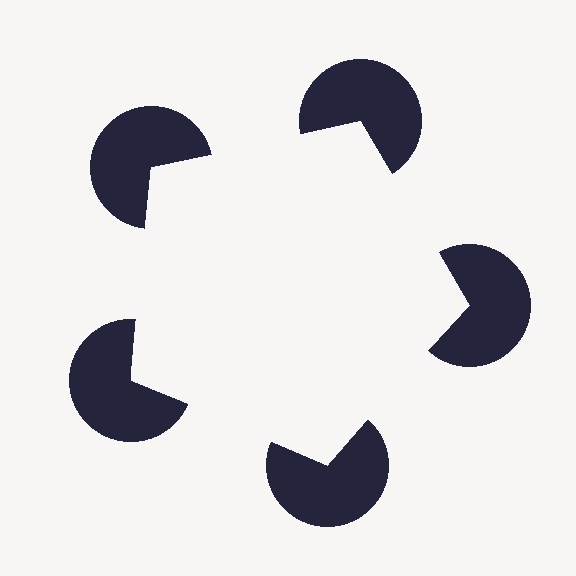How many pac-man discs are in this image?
There are 5 — one at each vertex of the illusory pentagon.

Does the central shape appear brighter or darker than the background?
It typically appears slightly brighter than the background, even though no actual brightness change is drawn.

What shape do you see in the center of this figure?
An illusory pentagon — its edges are inferred from the aligned wedge cuts in the pac-man discs, not physically drawn.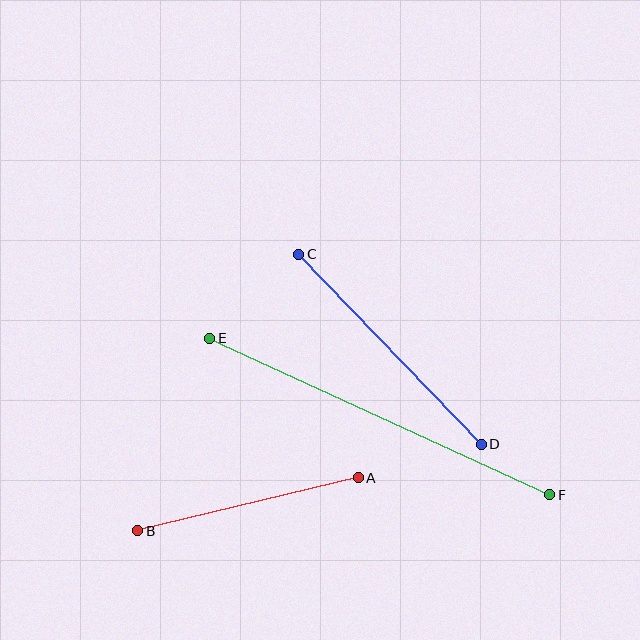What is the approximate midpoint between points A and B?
The midpoint is at approximately (248, 504) pixels.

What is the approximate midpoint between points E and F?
The midpoint is at approximately (380, 417) pixels.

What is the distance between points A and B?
The distance is approximately 227 pixels.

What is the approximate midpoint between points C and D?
The midpoint is at approximately (390, 349) pixels.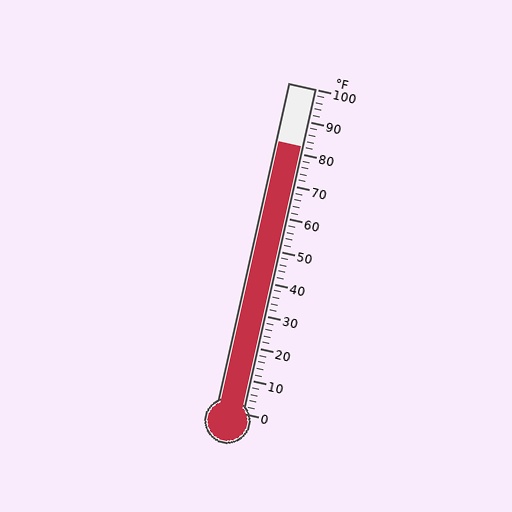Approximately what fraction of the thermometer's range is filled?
The thermometer is filled to approximately 80% of its range.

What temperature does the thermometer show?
The thermometer shows approximately 82°F.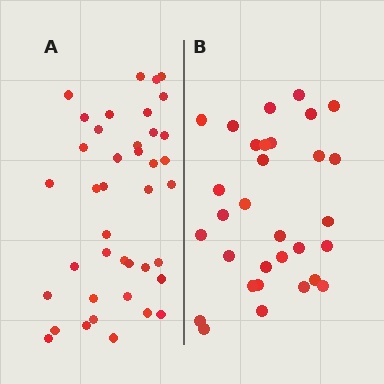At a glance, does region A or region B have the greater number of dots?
Region A (the left region) has more dots.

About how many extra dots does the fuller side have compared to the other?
Region A has roughly 8 or so more dots than region B.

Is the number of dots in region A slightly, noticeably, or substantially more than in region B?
Region A has noticeably more, but not dramatically so. The ratio is roughly 1.3 to 1.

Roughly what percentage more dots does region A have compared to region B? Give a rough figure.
About 30% more.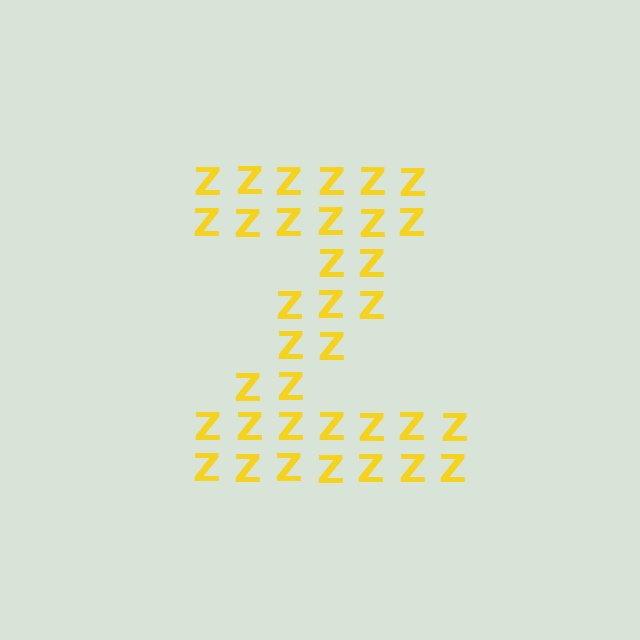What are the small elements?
The small elements are letter Z's.